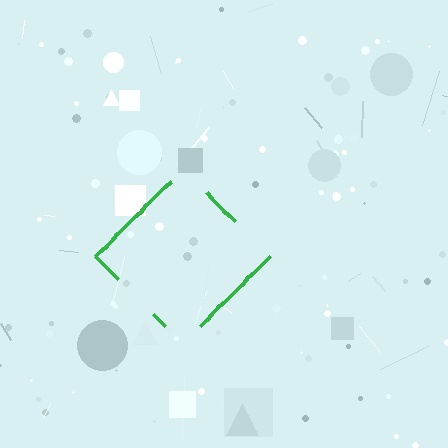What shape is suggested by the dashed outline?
The dashed outline suggests a diamond.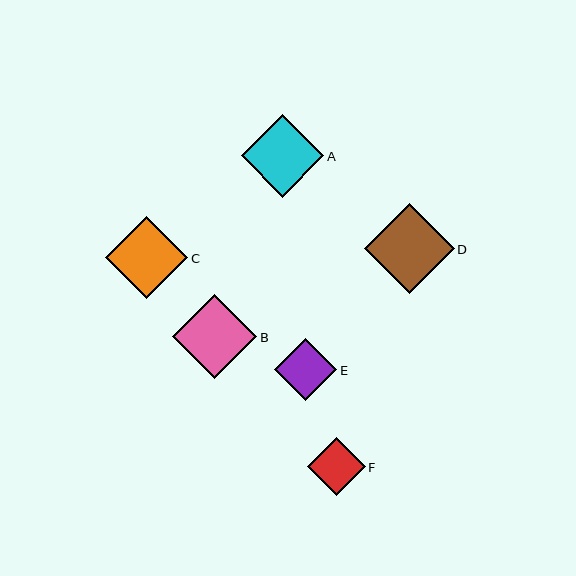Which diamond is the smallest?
Diamond F is the smallest with a size of approximately 58 pixels.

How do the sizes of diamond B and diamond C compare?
Diamond B and diamond C are approximately the same size.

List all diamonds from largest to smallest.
From largest to smallest: D, B, C, A, E, F.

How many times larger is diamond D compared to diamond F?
Diamond D is approximately 1.6 times the size of diamond F.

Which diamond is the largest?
Diamond D is the largest with a size of approximately 90 pixels.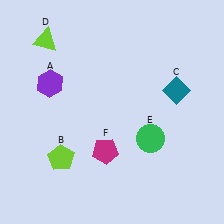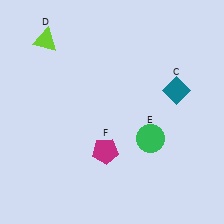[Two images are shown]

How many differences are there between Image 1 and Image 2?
There are 2 differences between the two images.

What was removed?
The purple hexagon (A), the lime pentagon (B) were removed in Image 2.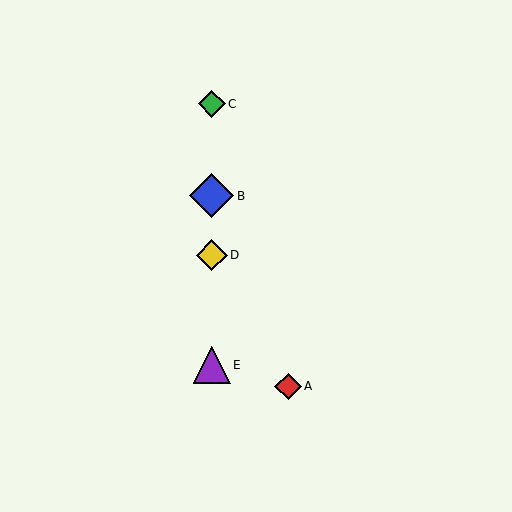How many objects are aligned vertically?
4 objects (B, C, D, E) are aligned vertically.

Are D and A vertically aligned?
No, D is at x≈212 and A is at x≈288.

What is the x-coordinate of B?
Object B is at x≈212.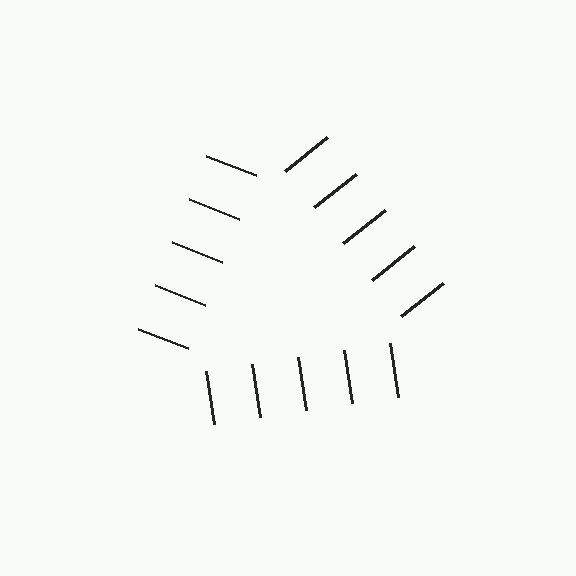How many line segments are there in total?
15 — 5 along each of the 3 edges.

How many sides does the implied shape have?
3 sides — the line-ends trace a triangle.